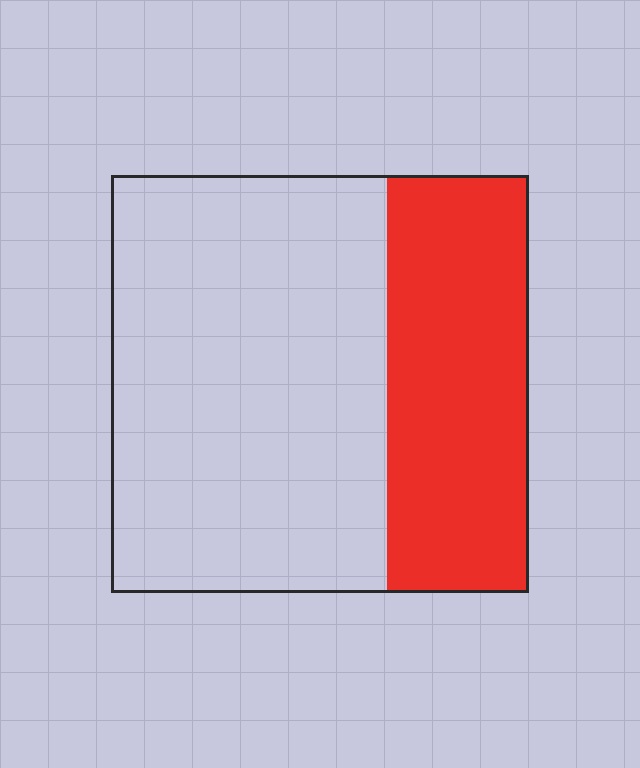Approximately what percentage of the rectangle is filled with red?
Approximately 35%.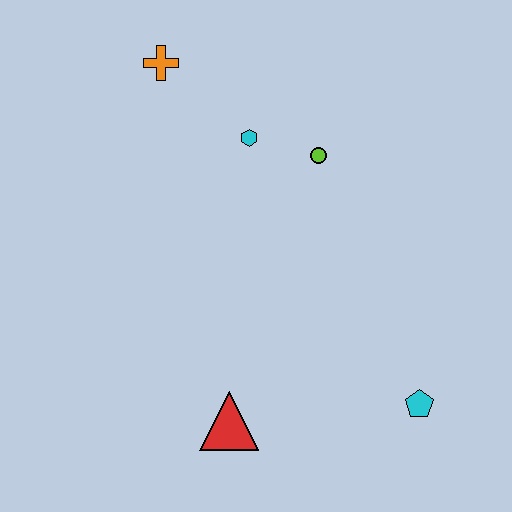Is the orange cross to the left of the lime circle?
Yes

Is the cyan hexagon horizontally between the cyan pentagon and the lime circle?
No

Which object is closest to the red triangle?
The cyan pentagon is closest to the red triangle.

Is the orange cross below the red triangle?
No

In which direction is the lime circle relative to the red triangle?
The lime circle is above the red triangle.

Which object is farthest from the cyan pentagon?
The orange cross is farthest from the cyan pentagon.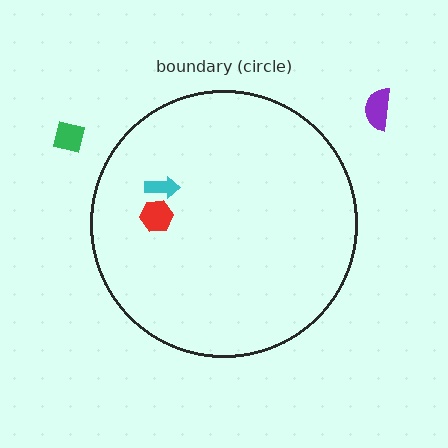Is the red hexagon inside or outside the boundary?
Inside.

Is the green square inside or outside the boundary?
Outside.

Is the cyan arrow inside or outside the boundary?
Inside.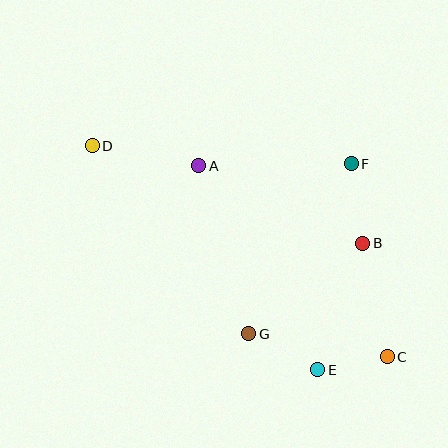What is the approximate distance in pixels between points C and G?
The distance between C and G is approximately 140 pixels.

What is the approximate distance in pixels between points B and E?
The distance between B and E is approximately 134 pixels.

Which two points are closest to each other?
Points C and E are closest to each other.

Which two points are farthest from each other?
Points C and D are farthest from each other.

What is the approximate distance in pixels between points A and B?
The distance between A and B is approximately 181 pixels.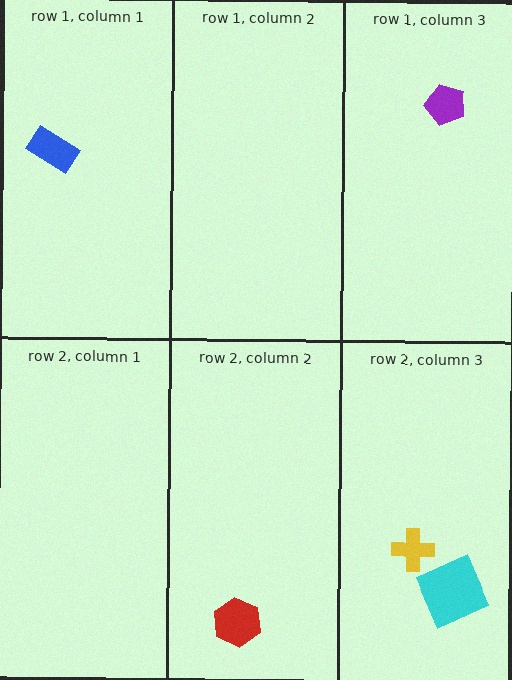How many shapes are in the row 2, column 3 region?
2.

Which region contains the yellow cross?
The row 2, column 3 region.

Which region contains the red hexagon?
The row 2, column 2 region.